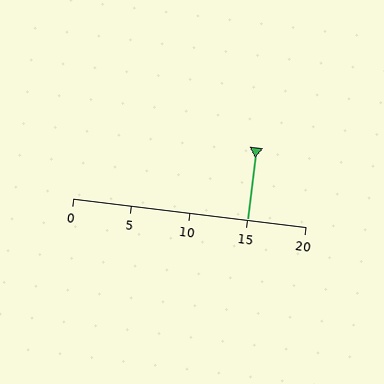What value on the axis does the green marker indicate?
The marker indicates approximately 15.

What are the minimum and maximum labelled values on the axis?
The axis runs from 0 to 20.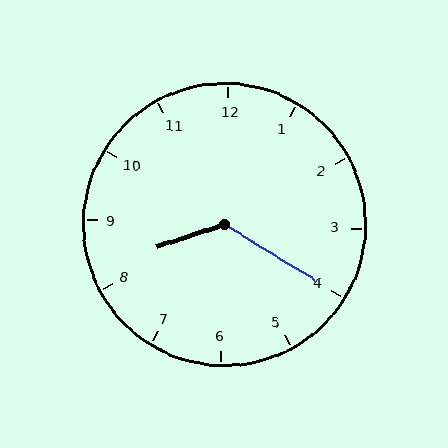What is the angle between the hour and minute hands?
Approximately 130 degrees.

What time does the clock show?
8:20.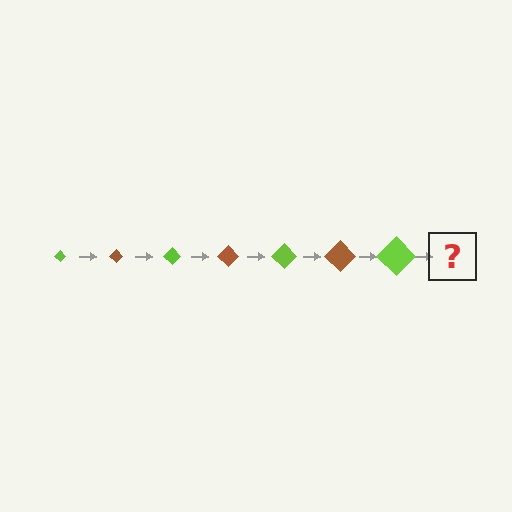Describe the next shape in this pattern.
It should be a brown diamond, larger than the previous one.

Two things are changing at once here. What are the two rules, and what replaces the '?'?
The two rules are that the diamond grows larger each step and the color cycles through lime and brown. The '?' should be a brown diamond, larger than the previous one.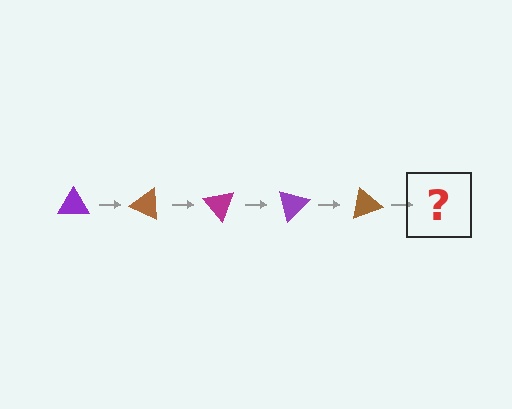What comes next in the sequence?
The next element should be a magenta triangle, rotated 125 degrees from the start.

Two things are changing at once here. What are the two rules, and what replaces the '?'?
The two rules are that it rotates 25 degrees each step and the color cycles through purple, brown, and magenta. The '?' should be a magenta triangle, rotated 125 degrees from the start.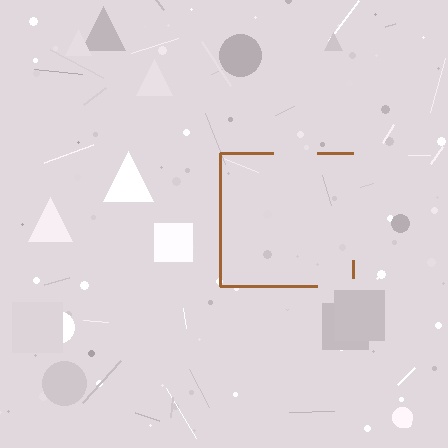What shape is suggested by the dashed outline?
The dashed outline suggests a square.